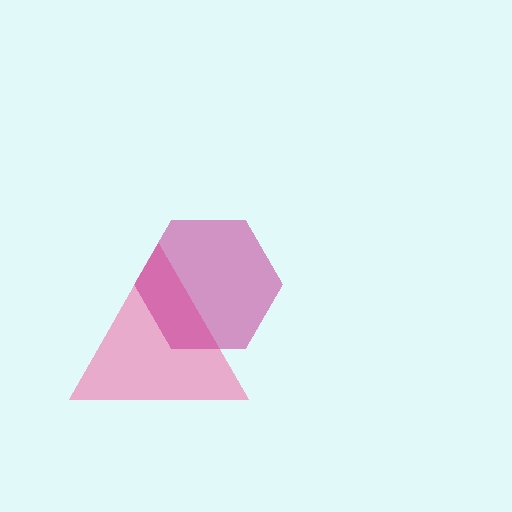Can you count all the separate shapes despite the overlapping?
Yes, there are 2 separate shapes.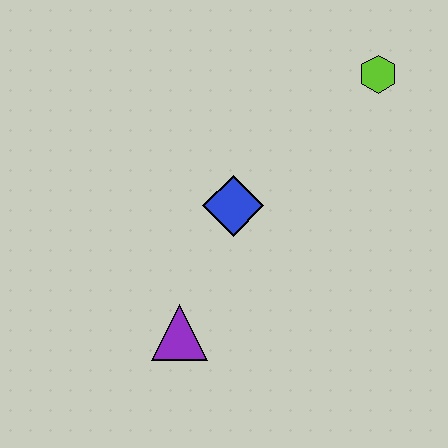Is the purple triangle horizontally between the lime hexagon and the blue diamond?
No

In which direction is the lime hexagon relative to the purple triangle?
The lime hexagon is above the purple triangle.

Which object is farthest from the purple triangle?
The lime hexagon is farthest from the purple triangle.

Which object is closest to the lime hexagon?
The blue diamond is closest to the lime hexagon.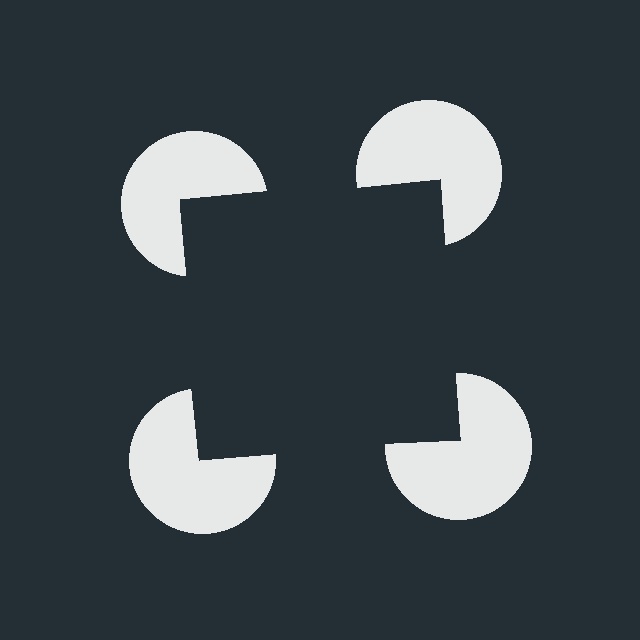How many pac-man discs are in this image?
There are 4 — one at each vertex of the illusory square.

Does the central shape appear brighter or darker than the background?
It typically appears slightly darker than the background, even though no actual brightness change is drawn.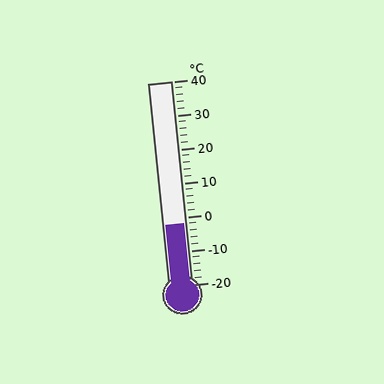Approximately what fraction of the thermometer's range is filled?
The thermometer is filled to approximately 30% of its range.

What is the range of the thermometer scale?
The thermometer scale ranges from -20°C to 40°C.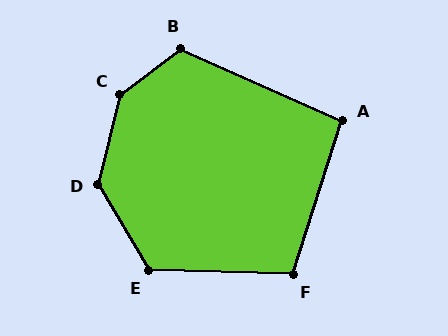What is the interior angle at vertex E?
Approximately 122 degrees (obtuse).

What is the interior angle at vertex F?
Approximately 106 degrees (obtuse).